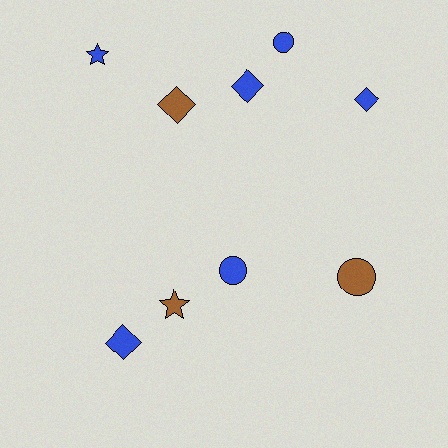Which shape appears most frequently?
Diamond, with 4 objects.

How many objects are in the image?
There are 9 objects.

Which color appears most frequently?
Blue, with 6 objects.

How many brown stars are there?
There is 1 brown star.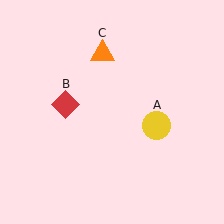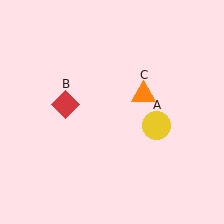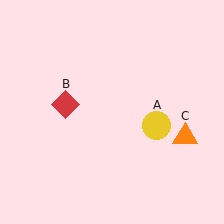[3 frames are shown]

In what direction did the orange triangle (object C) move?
The orange triangle (object C) moved down and to the right.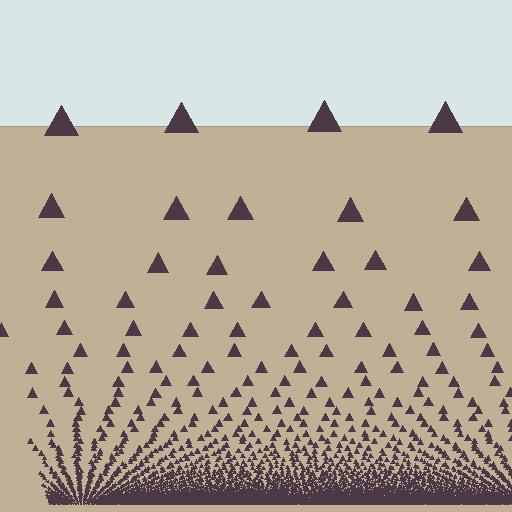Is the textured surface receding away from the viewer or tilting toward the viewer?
The surface appears to tilt toward the viewer. Texture elements get larger and sparser toward the top.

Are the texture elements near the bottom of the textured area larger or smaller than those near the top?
Smaller. The gradient is inverted — elements near the bottom are smaller and denser.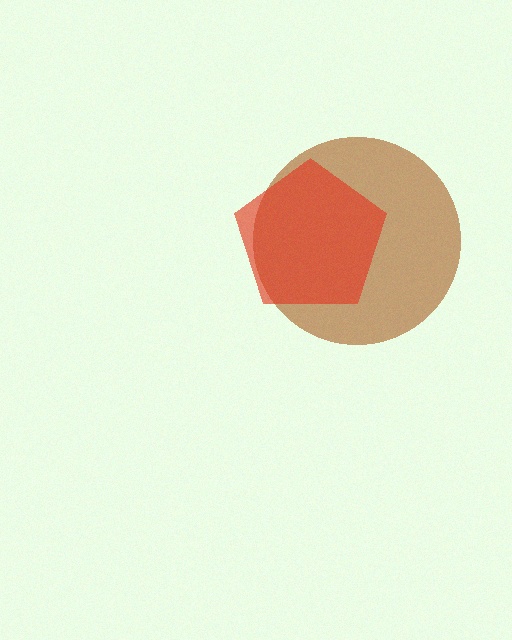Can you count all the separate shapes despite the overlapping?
Yes, there are 2 separate shapes.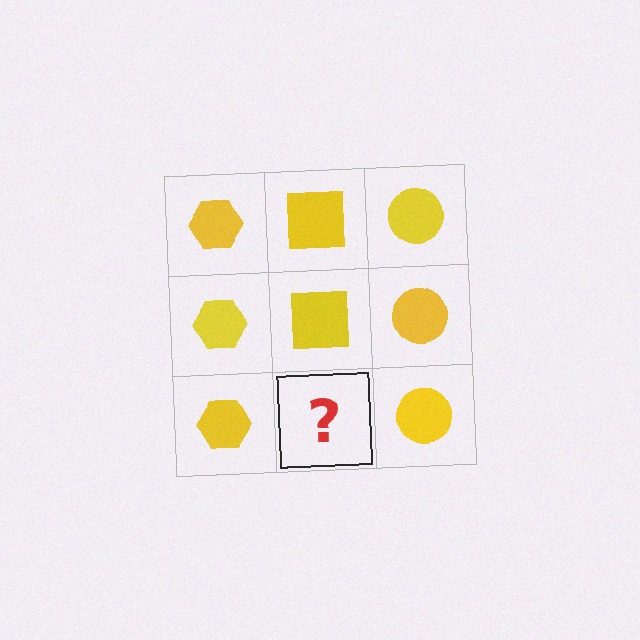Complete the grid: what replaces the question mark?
The question mark should be replaced with a yellow square.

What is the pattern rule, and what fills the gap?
The rule is that each column has a consistent shape. The gap should be filled with a yellow square.